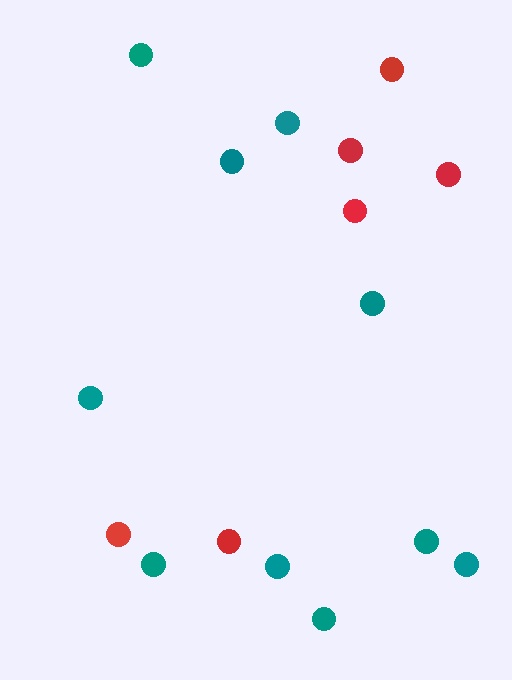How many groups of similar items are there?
There are 2 groups: one group of teal circles (10) and one group of red circles (6).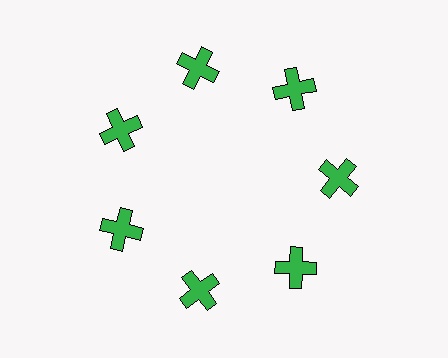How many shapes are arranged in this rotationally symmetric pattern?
There are 7 shapes, arranged in 7 groups of 1.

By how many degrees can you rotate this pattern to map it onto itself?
The pattern maps onto itself every 51 degrees of rotation.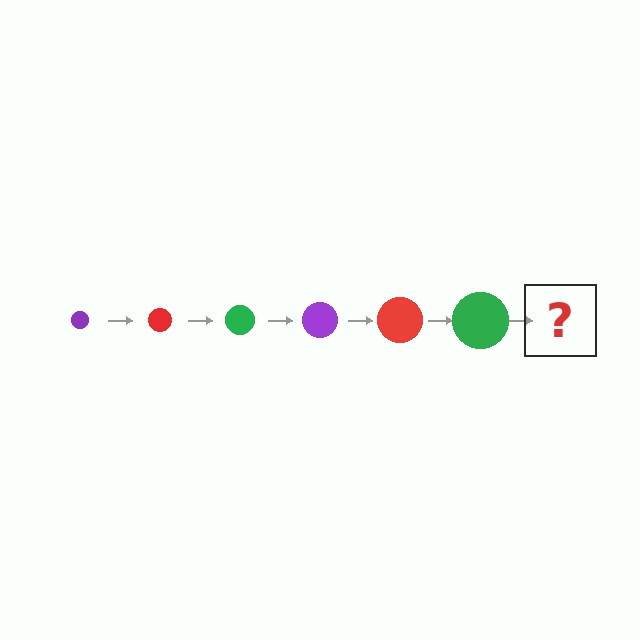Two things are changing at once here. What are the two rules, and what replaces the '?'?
The two rules are that the circle grows larger each step and the color cycles through purple, red, and green. The '?' should be a purple circle, larger than the previous one.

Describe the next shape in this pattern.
It should be a purple circle, larger than the previous one.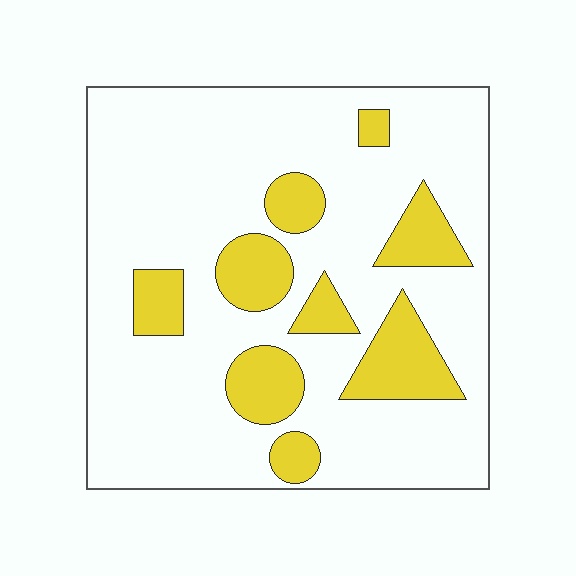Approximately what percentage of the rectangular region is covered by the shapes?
Approximately 20%.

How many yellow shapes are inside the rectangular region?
9.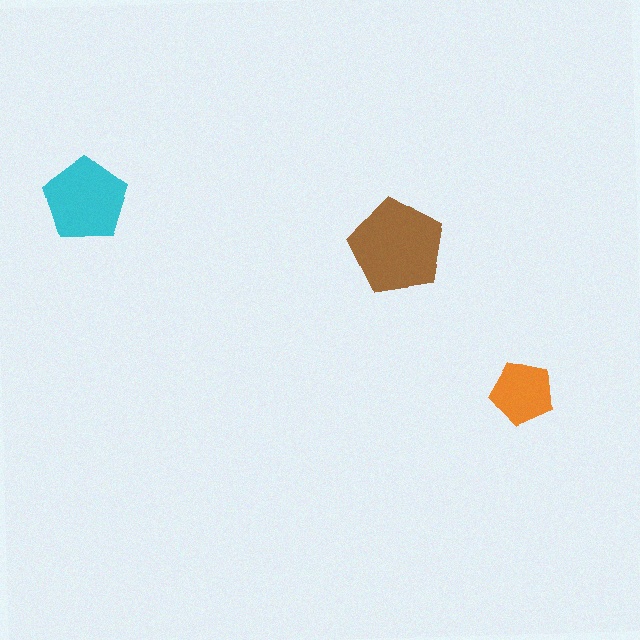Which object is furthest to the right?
The orange pentagon is rightmost.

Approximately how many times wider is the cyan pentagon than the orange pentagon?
About 1.5 times wider.